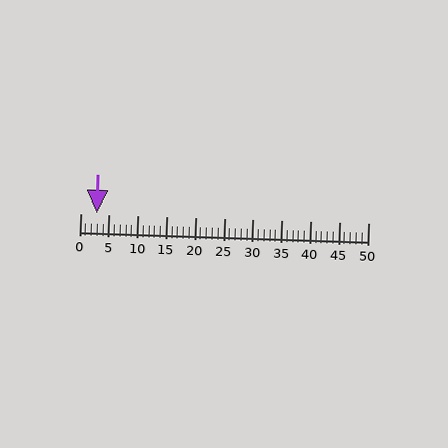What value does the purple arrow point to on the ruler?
The purple arrow points to approximately 3.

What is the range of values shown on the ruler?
The ruler shows values from 0 to 50.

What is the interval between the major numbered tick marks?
The major tick marks are spaced 5 units apart.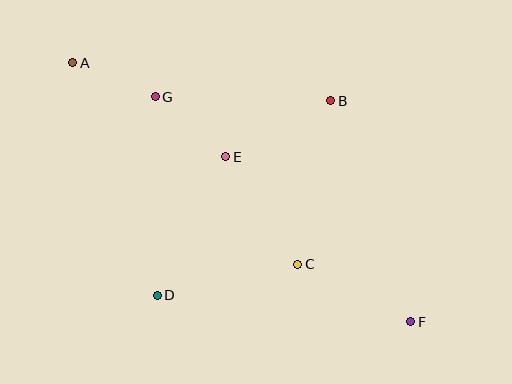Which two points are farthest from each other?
Points A and F are farthest from each other.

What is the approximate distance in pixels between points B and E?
The distance between B and E is approximately 119 pixels.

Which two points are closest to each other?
Points A and G are closest to each other.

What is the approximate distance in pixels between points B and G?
The distance between B and G is approximately 176 pixels.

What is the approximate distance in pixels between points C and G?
The distance between C and G is approximately 220 pixels.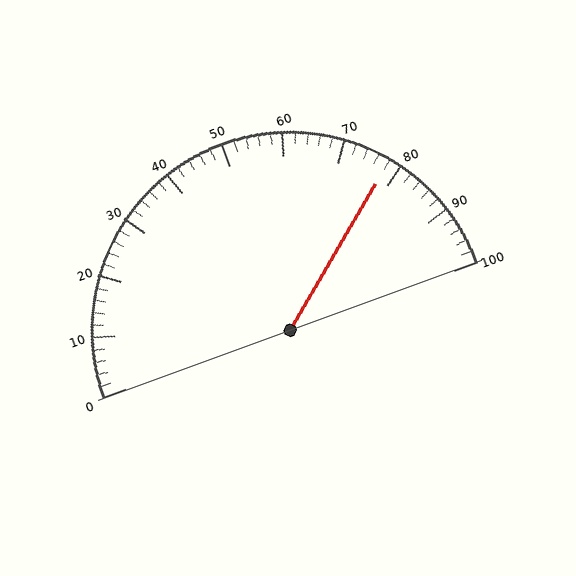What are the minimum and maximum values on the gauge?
The gauge ranges from 0 to 100.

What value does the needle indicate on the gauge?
The needle indicates approximately 78.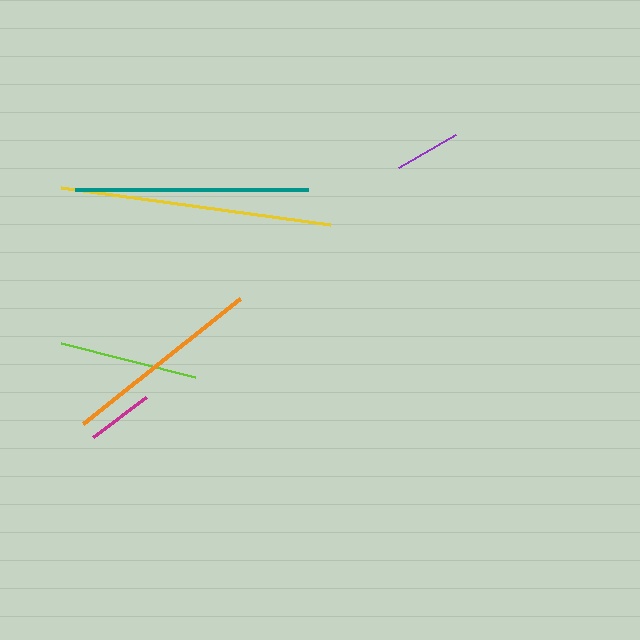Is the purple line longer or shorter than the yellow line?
The yellow line is longer than the purple line.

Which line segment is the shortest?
The purple line is the shortest at approximately 66 pixels.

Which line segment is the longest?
The yellow line is the longest at approximately 271 pixels.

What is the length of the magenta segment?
The magenta segment is approximately 67 pixels long.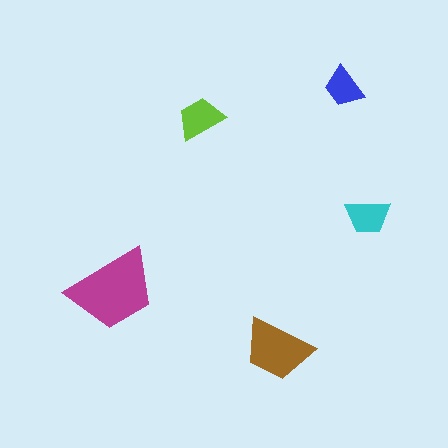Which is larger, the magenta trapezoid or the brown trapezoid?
The magenta one.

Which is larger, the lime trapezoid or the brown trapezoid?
The brown one.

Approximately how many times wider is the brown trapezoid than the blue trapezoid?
About 1.5 times wider.